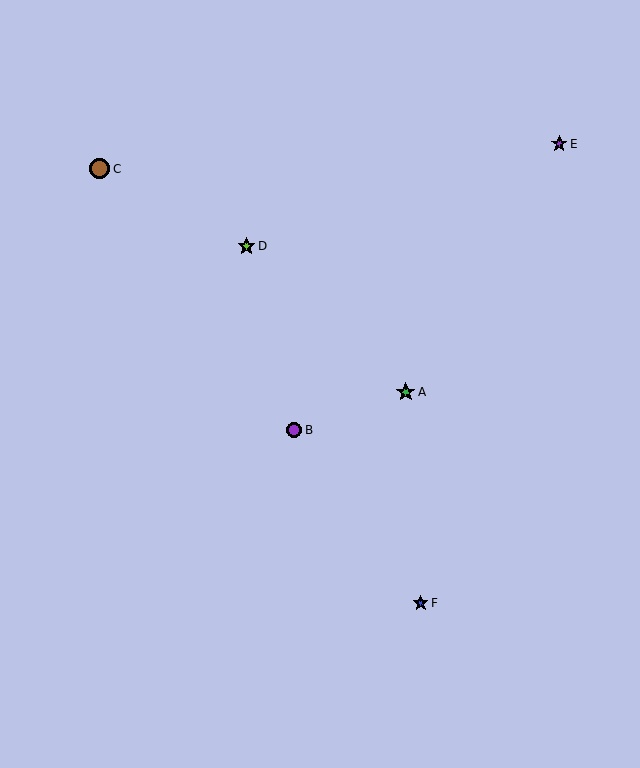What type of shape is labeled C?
Shape C is a brown circle.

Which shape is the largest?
The brown circle (labeled C) is the largest.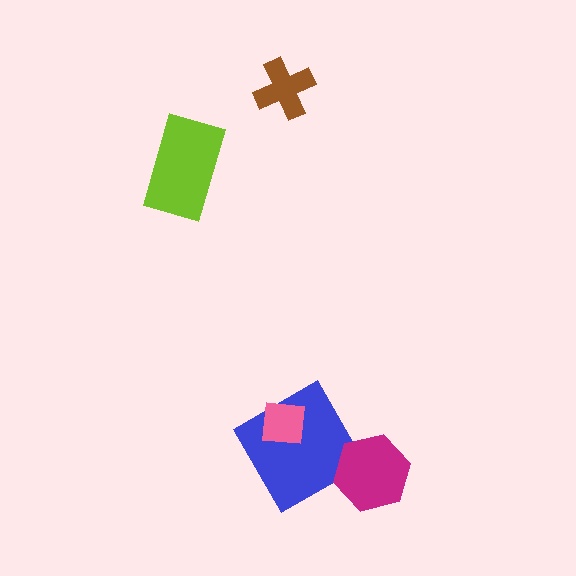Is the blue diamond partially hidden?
Yes, it is partially covered by another shape.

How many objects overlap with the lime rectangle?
0 objects overlap with the lime rectangle.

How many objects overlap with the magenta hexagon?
1 object overlaps with the magenta hexagon.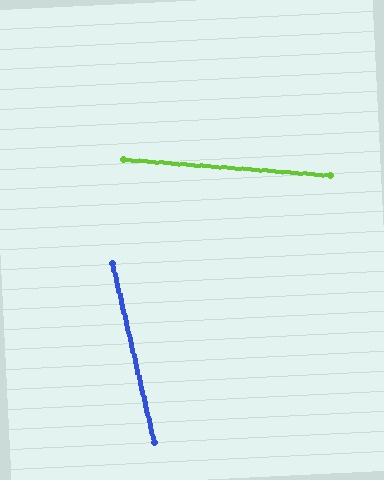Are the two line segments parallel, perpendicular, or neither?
Neither parallel nor perpendicular — they differ by about 72°.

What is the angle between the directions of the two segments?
Approximately 72 degrees.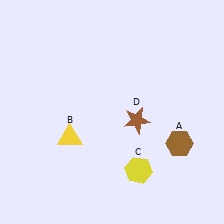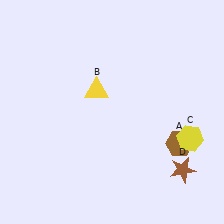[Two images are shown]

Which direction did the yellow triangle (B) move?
The yellow triangle (B) moved up.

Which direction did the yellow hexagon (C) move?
The yellow hexagon (C) moved right.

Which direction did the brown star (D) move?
The brown star (D) moved down.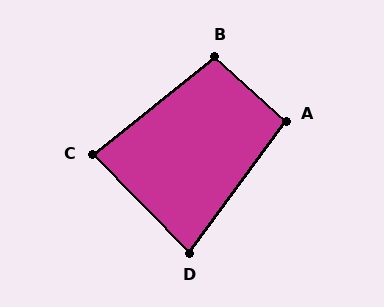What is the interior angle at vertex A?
Approximately 96 degrees (obtuse).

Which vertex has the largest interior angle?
B, at approximately 99 degrees.